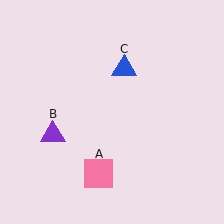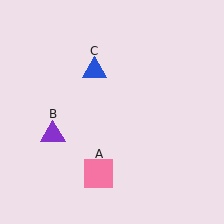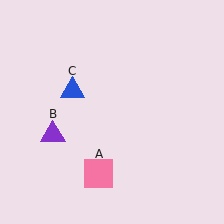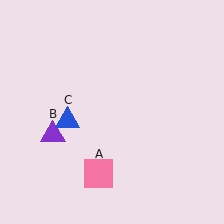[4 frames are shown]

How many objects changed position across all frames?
1 object changed position: blue triangle (object C).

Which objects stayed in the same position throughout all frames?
Pink square (object A) and purple triangle (object B) remained stationary.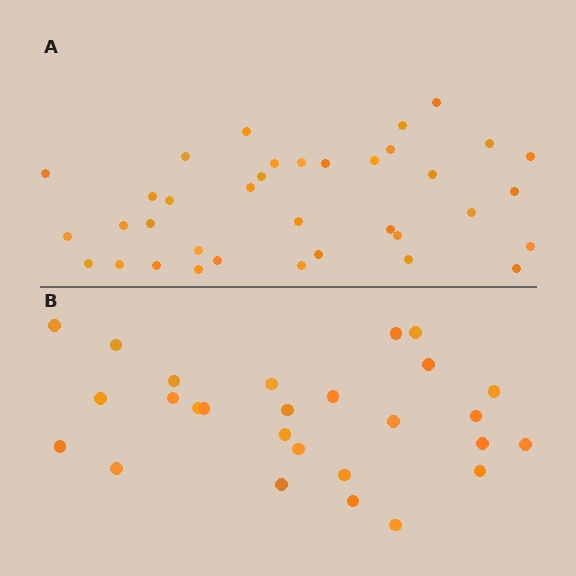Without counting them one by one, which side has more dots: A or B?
Region A (the top region) has more dots.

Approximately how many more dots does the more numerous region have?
Region A has roughly 8 or so more dots than region B.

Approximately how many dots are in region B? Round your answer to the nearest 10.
About 30 dots. (The exact count is 27, which rounds to 30.)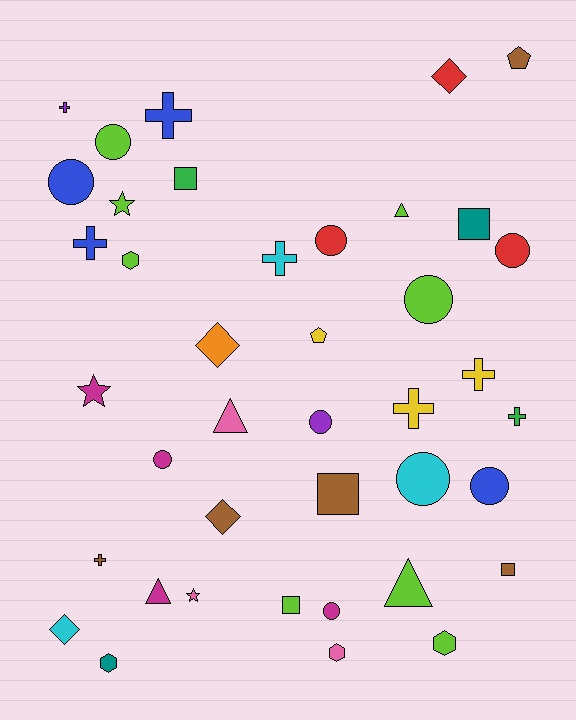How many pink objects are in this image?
There are 3 pink objects.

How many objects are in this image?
There are 40 objects.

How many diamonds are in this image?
There are 4 diamonds.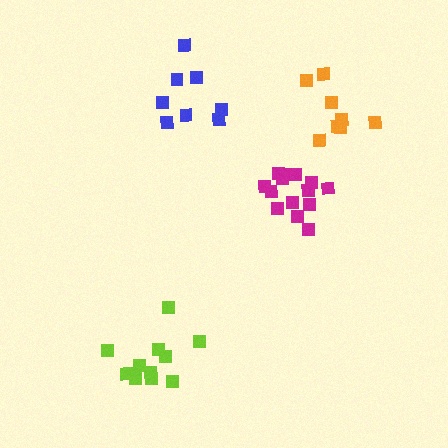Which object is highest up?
The blue cluster is topmost.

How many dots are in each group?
Group 1: 11 dots, Group 2: 14 dots, Group 3: 8 dots, Group 4: 8 dots (41 total).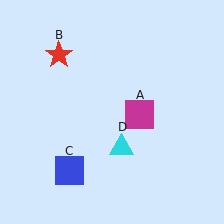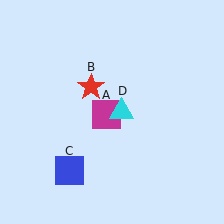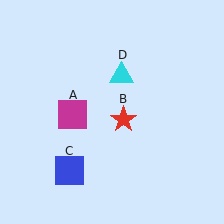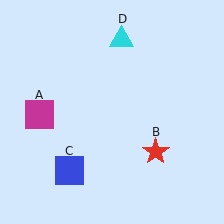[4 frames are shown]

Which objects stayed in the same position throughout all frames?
Blue square (object C) remained stationary.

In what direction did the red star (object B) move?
The red star (object B) moved down and to the right.